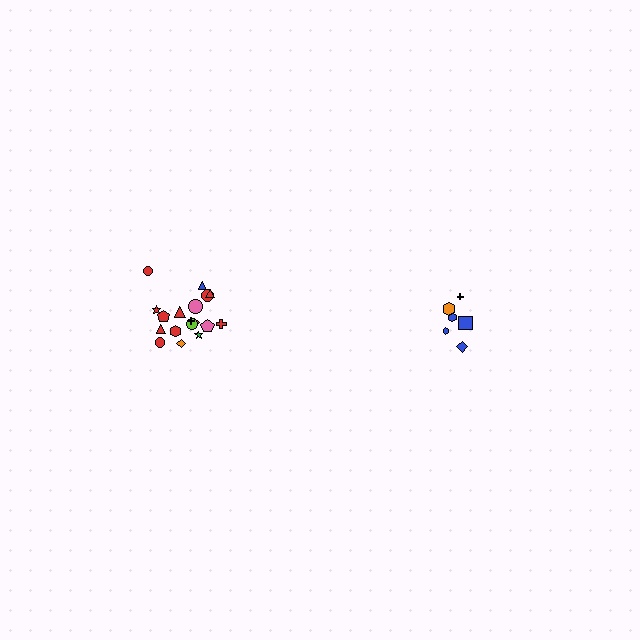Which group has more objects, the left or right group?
The left group.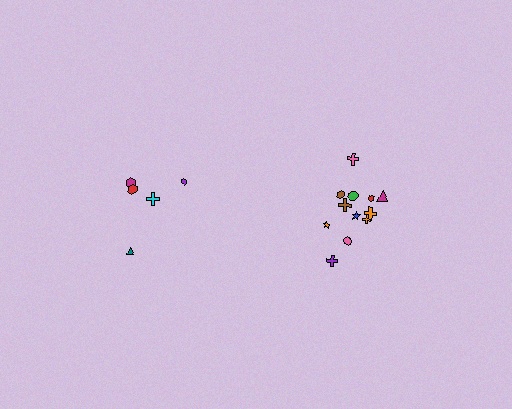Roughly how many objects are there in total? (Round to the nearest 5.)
Roughly 15 objects in total.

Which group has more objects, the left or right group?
The right group.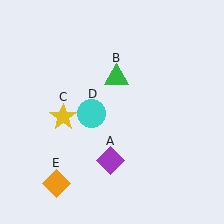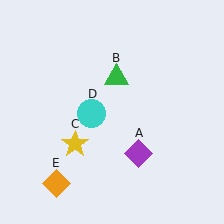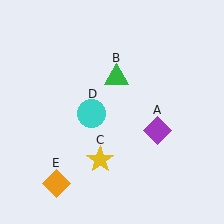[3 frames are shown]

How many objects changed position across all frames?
2 objects changed position: purple diamond (object A), yellow star (object C).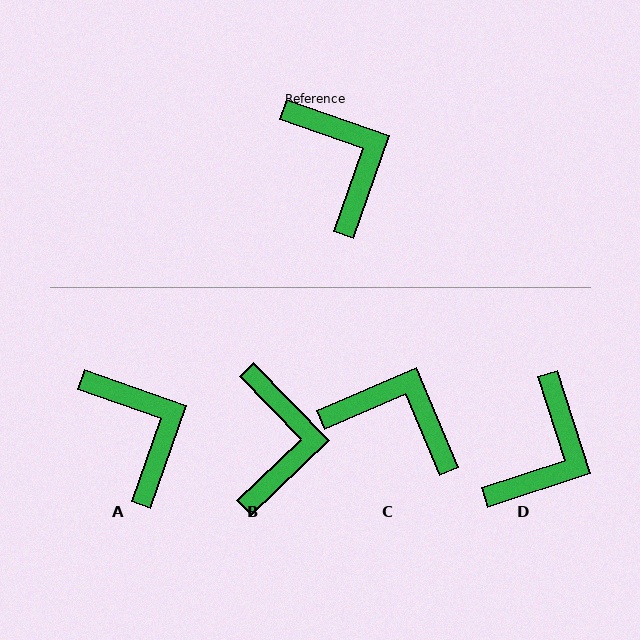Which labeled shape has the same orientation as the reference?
A.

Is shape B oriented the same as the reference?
No, it is off by about 27 degrees.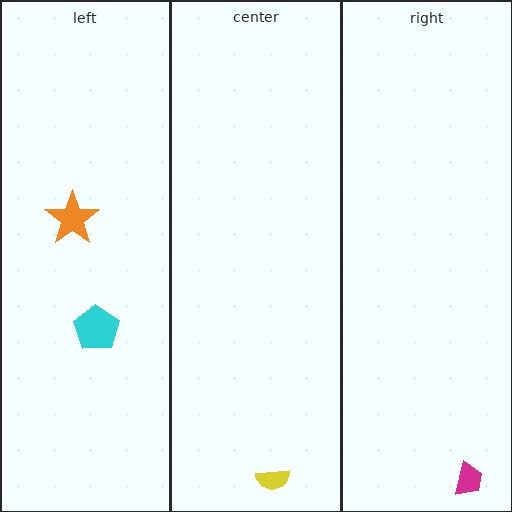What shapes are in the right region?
The magenta trapezoid.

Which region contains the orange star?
The left region.